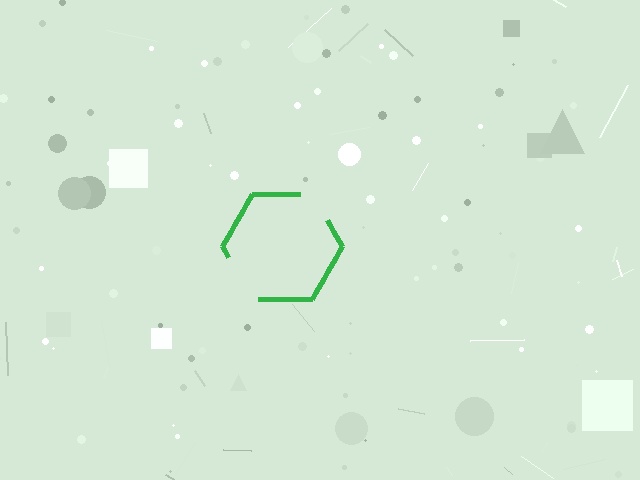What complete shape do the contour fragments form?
The contour fragments form a hexagon.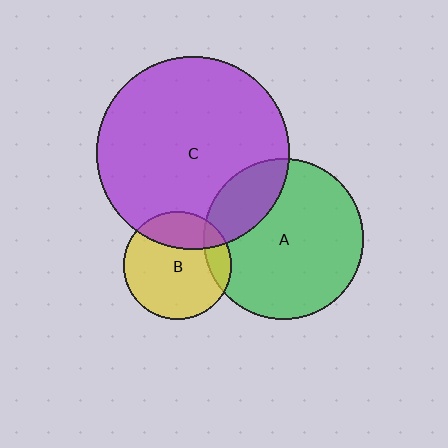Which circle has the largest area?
Circle C (purple).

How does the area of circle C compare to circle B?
Approximately 3.2 times.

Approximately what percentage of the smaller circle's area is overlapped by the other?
Approximately 15%.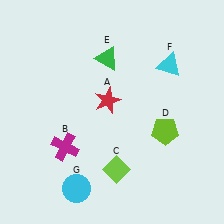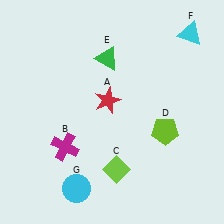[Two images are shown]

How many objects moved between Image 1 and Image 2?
1 object moved between the two images.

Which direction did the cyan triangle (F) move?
The cyan triangle (F) moved up.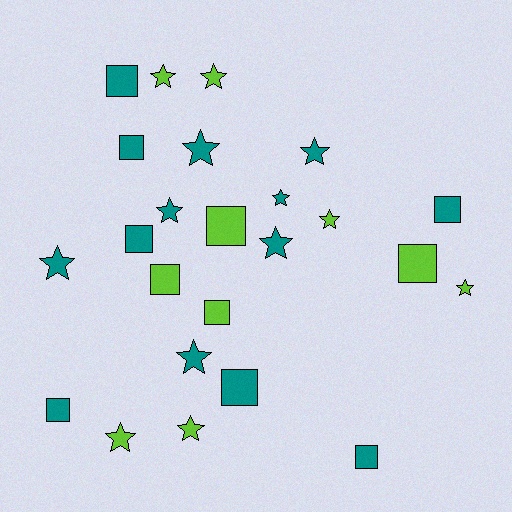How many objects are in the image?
There are 24 objects.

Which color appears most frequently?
Teal, with 14 objects.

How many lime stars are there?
There are 6 lime stars.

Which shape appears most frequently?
Star, with 13 objects.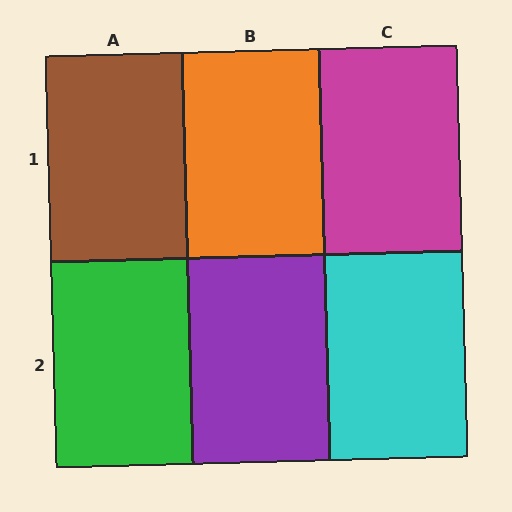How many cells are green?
1 cell is green.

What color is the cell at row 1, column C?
Magenta.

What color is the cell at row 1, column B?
Orange.